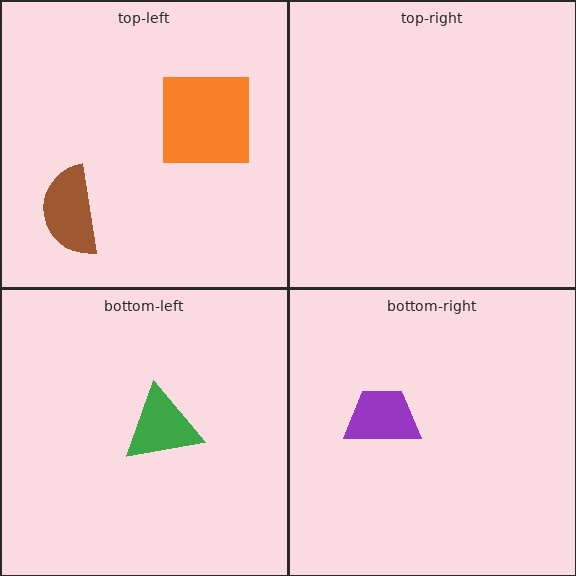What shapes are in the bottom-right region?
The purple trapezoid.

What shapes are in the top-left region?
The brown semicircle, the orange square.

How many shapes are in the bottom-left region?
1.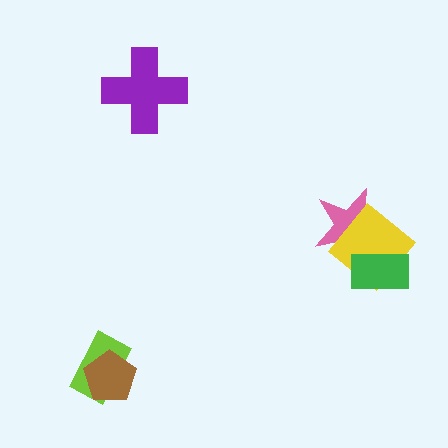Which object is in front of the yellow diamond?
The green rectangle is in front of the yellow diamond.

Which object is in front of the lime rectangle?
The brown pentagon is in front of the lime rectangle.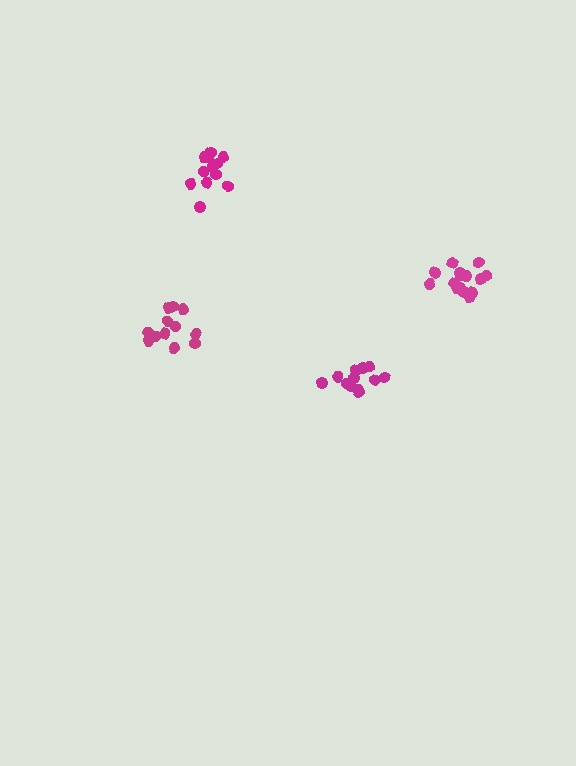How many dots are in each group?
Group 1: 12 dots, Group 2: 17 dots, Group 3: 12 dots, Group 4: 12 dots (53 total).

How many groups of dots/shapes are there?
There are 4 groups.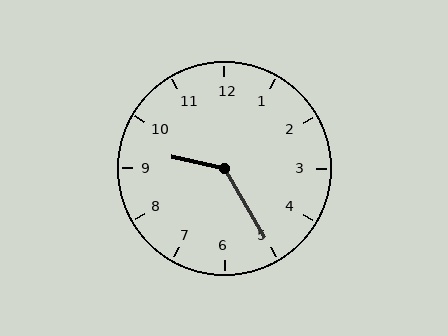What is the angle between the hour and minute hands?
Approximately 132 degrees.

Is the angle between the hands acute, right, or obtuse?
It is obtuse.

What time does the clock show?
9:25.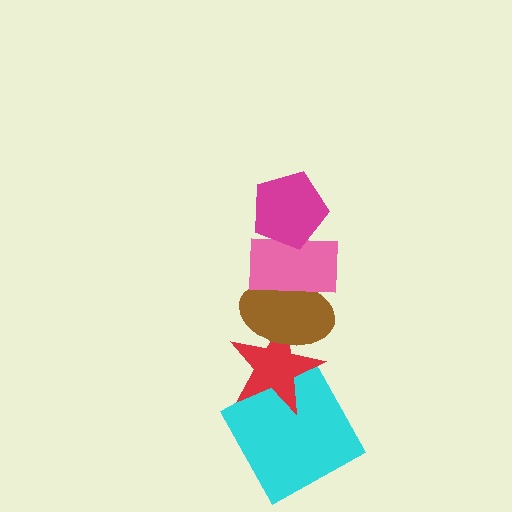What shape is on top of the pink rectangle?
The magenta pentagon is on top of the pink rectangle.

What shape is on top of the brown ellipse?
The pink rectangle is on top of the brown ellipse.